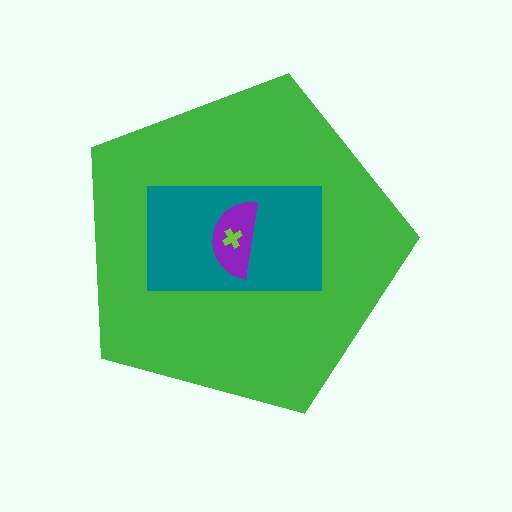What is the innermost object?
The lime cross.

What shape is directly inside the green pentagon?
The teal rectangle.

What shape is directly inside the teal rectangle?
The purple semicircle.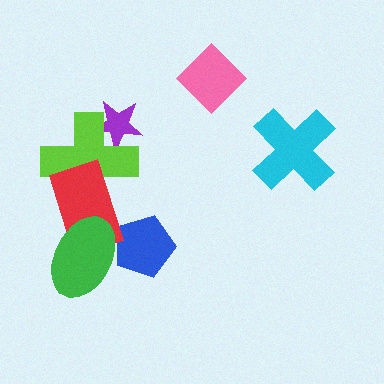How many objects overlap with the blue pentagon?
1 object overlaps with the blue pentagon.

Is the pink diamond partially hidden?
No, no other shape covers it.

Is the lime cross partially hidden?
Yes, it is partially covered by another shape.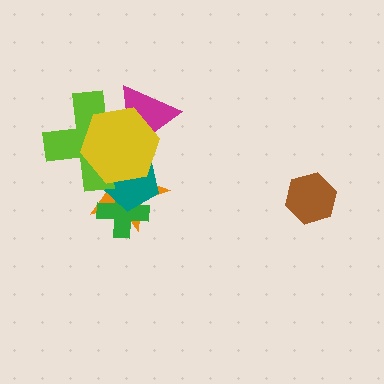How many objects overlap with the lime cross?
4 objects overlap with the lime cross.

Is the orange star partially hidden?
Yes, it is partially covered by another shape.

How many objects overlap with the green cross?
2 objects overlap with the green cross.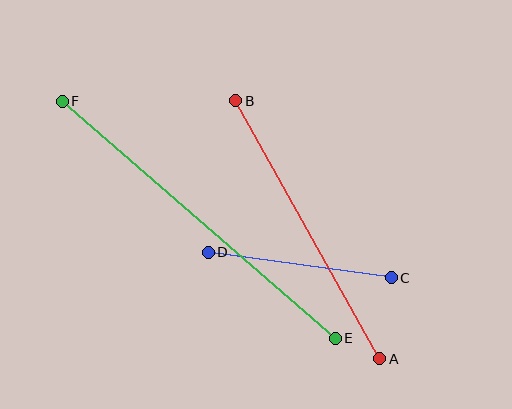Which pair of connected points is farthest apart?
Points E and F are farthest apart.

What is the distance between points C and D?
The distance is approximately 185 pixels.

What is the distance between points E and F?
The distance is approximately 361 pixels.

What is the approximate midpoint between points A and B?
The midpoint is at approximately (308, 230) pixels.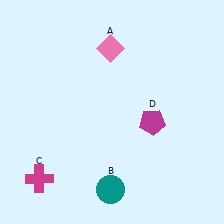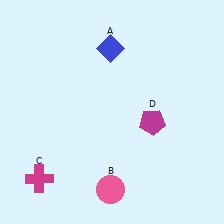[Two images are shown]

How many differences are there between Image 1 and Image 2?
There are 2 differences between the two images.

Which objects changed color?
A changed from pink to blue. B changed from teal to pink.